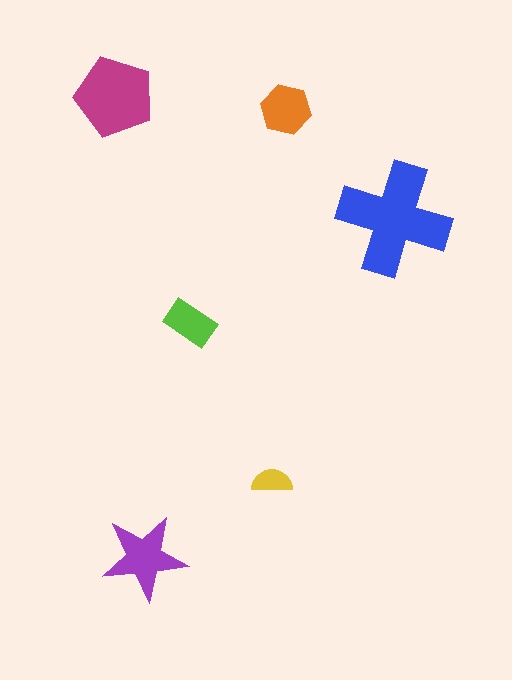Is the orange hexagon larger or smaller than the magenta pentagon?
Smaller.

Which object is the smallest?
The yellow semicircle.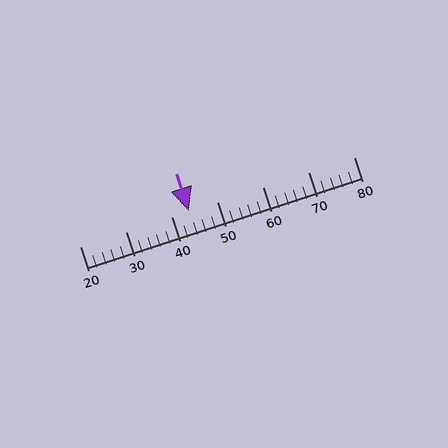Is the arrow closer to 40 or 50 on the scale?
The arrow is closer to 40.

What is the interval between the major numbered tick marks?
The major tick marks are spaced 10 units apart.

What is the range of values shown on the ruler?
The ruler shows values from 20 to 80.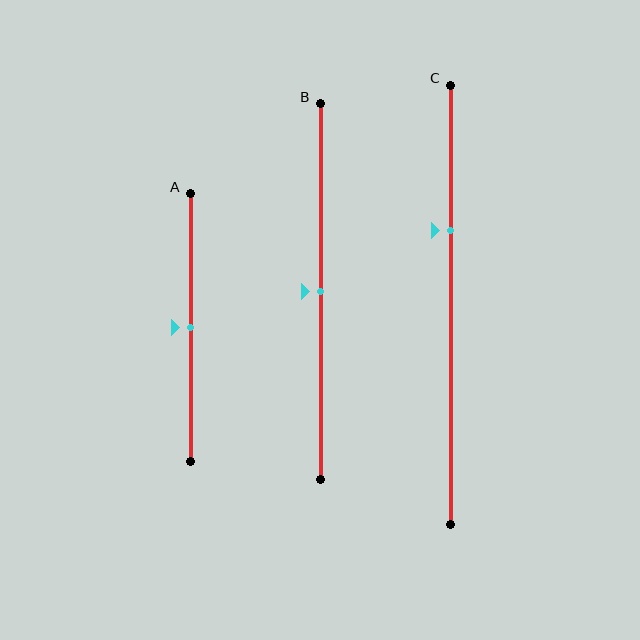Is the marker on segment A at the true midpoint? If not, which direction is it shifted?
Yes, the marker on segment A is at the true midpoint.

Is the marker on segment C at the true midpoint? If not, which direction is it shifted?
No, the marker on segment C is shifted upward by about 17% of the segment length.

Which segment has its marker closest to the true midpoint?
Segment A has its marker closest to the true midpoint.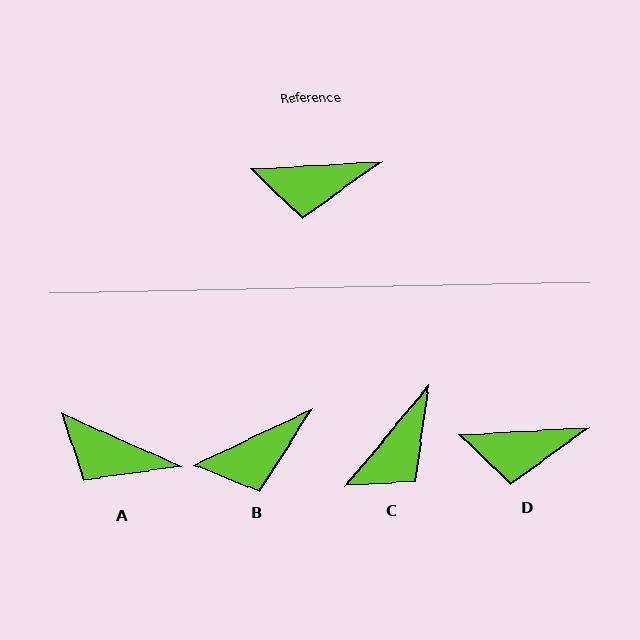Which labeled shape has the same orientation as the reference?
D.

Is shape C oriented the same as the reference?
No, it is off by about 46 degrees.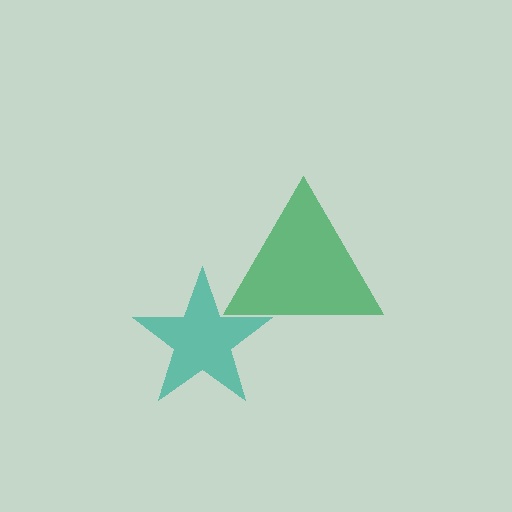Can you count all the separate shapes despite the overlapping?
Yes, there are 2 separate shapes.